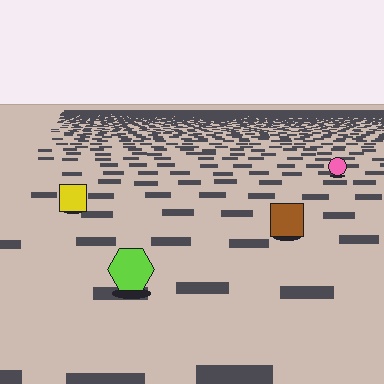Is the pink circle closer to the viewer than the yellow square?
No. The yellow square is closer — you can tell from the texture gradient: the ground texture is coarser near it.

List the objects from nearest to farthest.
From nearest to farthest: the lime hexagon, the brown square, the yellow square, the pink circle.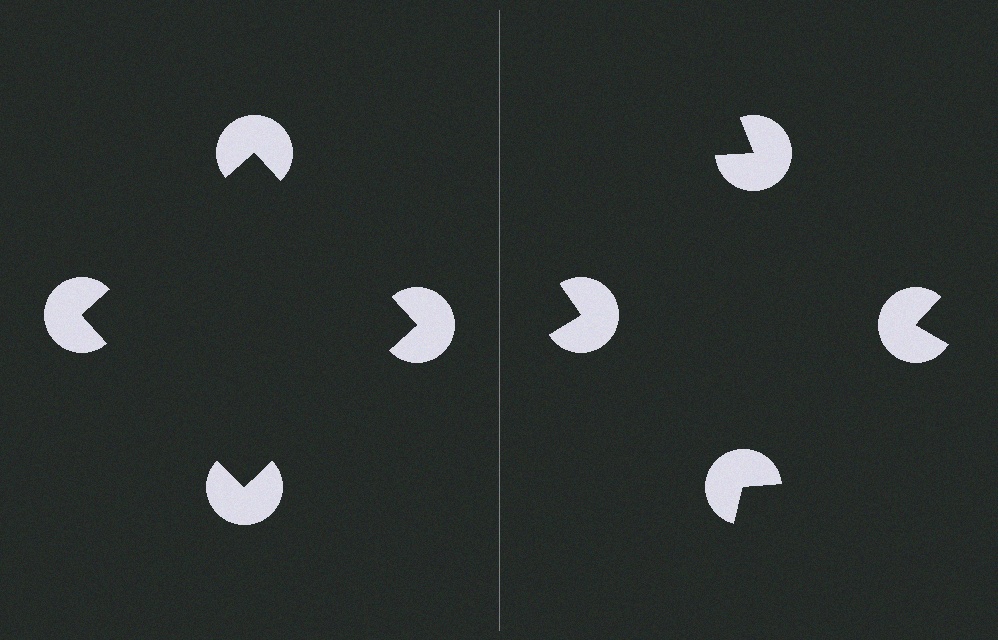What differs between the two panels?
The pac-man discs are positioned identically on both sides; only the wedge orientations differ. On the left they align to a square; on the right they are misaligned.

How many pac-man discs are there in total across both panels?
8 — 4 on each side.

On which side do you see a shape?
An illusory square appears on the left side. On the right side the wedge cuts are rotated, so no coherent shape forms.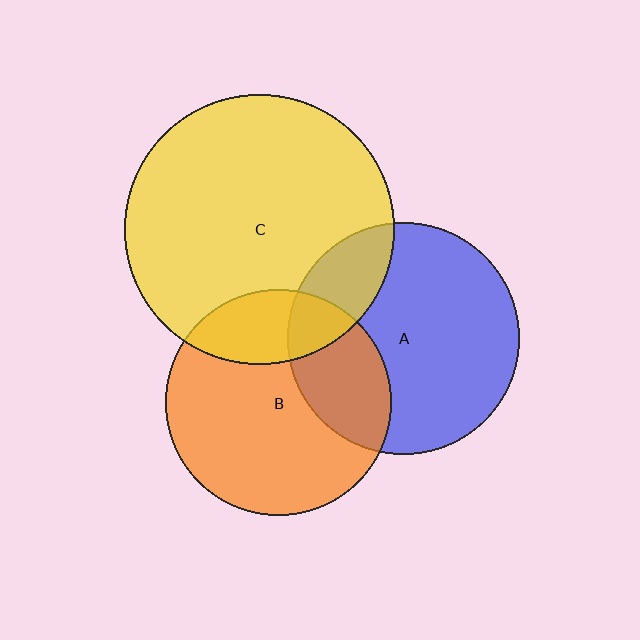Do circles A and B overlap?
Yes.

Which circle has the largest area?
Circle C (yellow).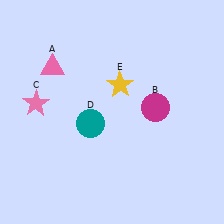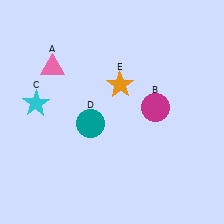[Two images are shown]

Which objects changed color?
C changed from pink to cyan. E changed from yellow to orange.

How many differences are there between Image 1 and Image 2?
There are 2 differences between the two images.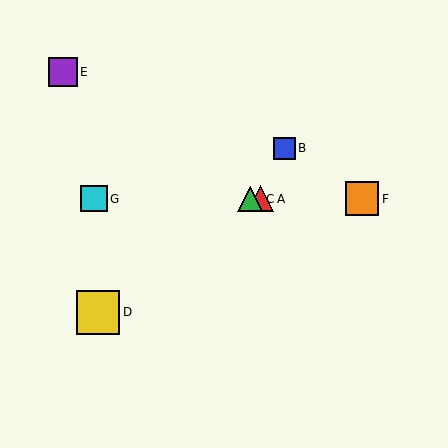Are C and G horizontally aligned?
Yes, both are at y≈199.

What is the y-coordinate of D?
Object D is at y≈312.